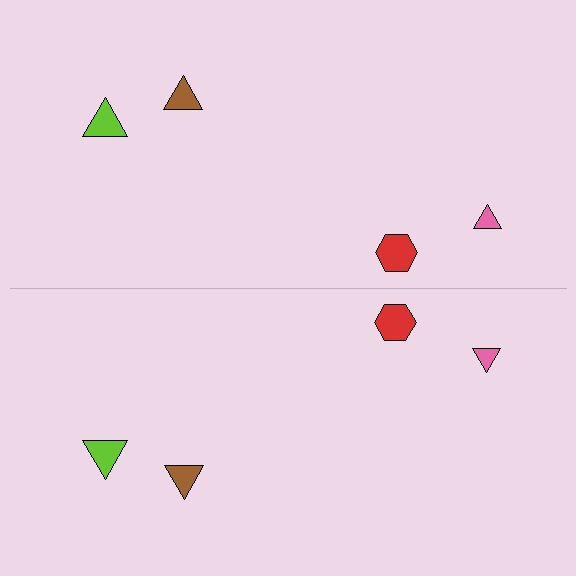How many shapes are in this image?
There are 8 shapes in this image.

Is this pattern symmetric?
Yes, this pattern has bilateral (reflection) symmetry.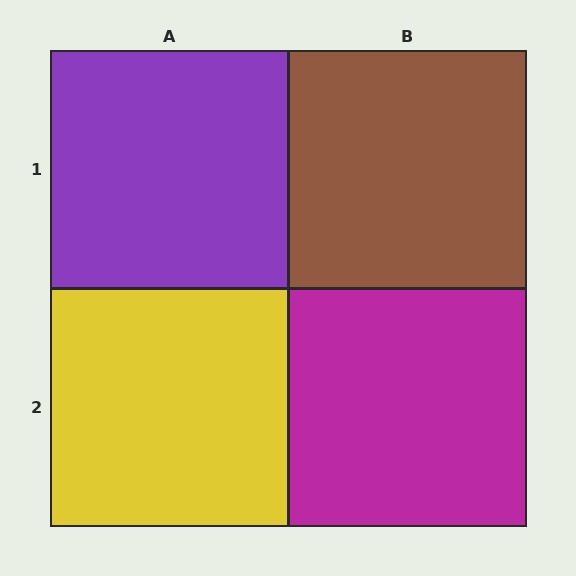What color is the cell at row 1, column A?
Purple.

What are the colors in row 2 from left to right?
Yellow, magenta.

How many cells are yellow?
1 cell is yellow.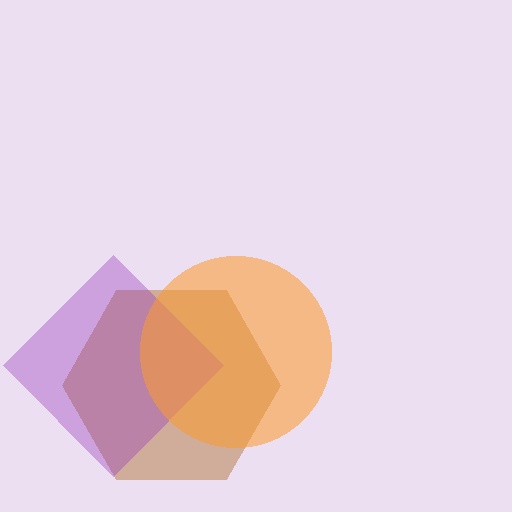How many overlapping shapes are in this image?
There are 3 overlapping shapes in the image.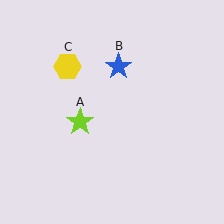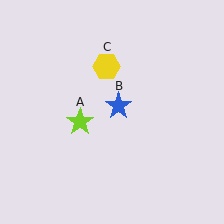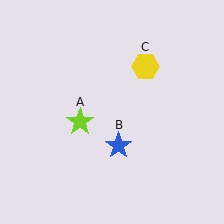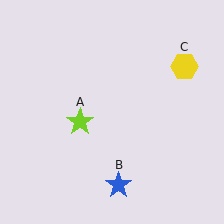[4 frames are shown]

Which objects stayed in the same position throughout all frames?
Lime star (object A) remained stationary.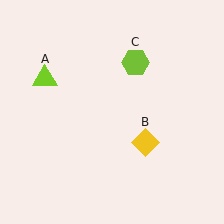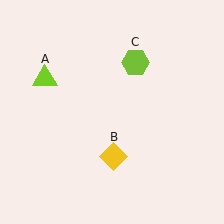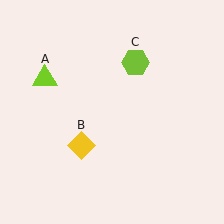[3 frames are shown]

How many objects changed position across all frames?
1 object changed position: yellow diamond (object B).